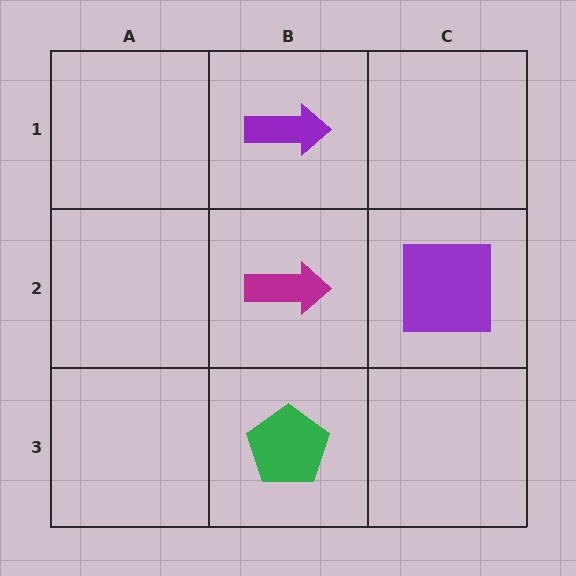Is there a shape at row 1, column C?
No, that cell is empty.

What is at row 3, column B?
A green pentagon.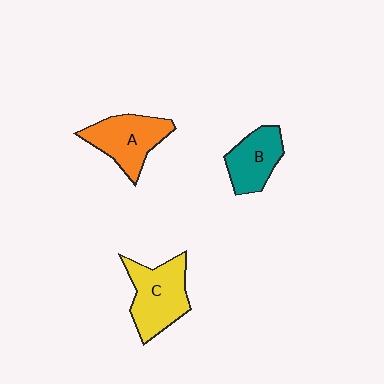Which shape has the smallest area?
Shape B (teal).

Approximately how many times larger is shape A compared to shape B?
Approximately 1.2 times.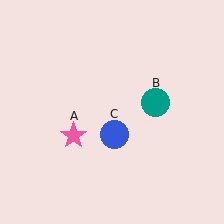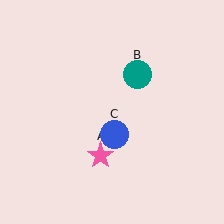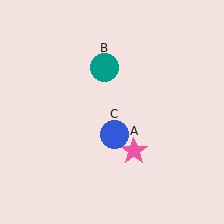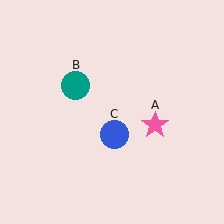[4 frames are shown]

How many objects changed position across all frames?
2 objects changed position: pink star (object A), teal circle (object B).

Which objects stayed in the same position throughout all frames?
Blue circle (object C) remained stationary.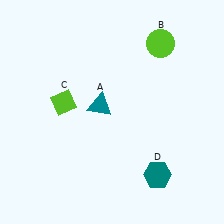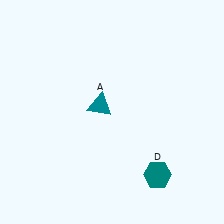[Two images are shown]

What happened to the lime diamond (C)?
The lime diamond (C) was removed in Image 2. It was in the top-left area of Image 1.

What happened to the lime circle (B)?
The lime circle (B) was removed in Image 2. It was in the top-right area of Image 1.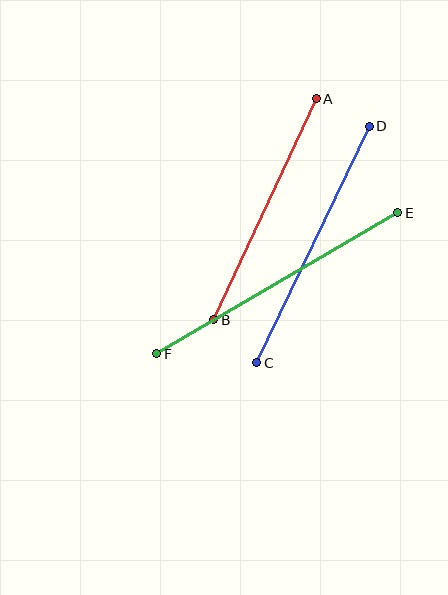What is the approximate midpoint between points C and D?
The midpoint is at approximately (313, 245) pixels.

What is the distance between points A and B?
The distance is approximately 244 pixels.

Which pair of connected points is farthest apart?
Points E and F are farthest apart.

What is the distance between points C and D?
The distance is approximately 262 pixels.